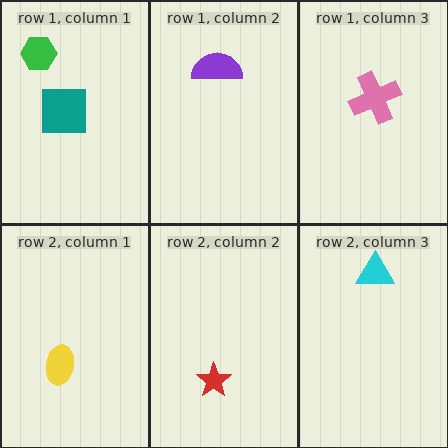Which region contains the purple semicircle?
The row 1, column 2 region.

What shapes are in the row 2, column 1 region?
The yellow ellipse.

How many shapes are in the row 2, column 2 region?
1.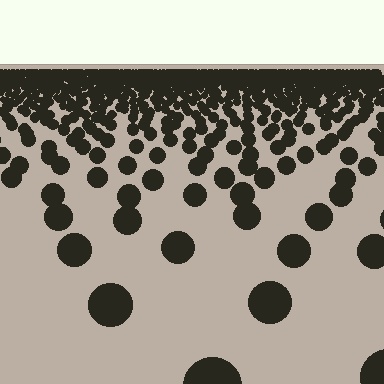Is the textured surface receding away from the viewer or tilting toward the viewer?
The surface is receding away from the viewer. Texture elements get smaller and denser toward the top.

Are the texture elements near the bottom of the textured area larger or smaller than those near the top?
Larger. Near the bottom, elements are closer to the viewer and appear at a bigger on-screen size.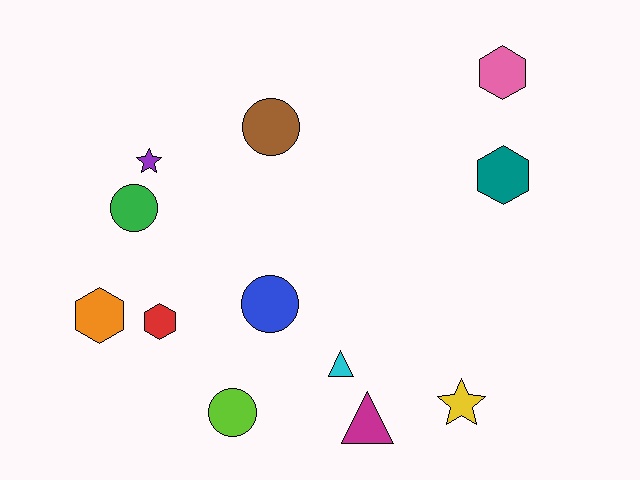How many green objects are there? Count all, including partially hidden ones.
There is 1 green object.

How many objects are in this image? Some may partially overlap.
There are 12 objects.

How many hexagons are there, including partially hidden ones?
There are 4 hexagons.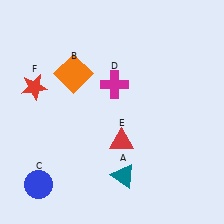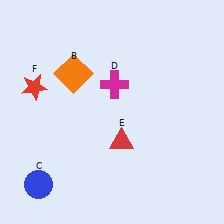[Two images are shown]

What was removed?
The teal triangle (A) was removed in Image 2.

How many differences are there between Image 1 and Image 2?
There is 1 difference between the two images.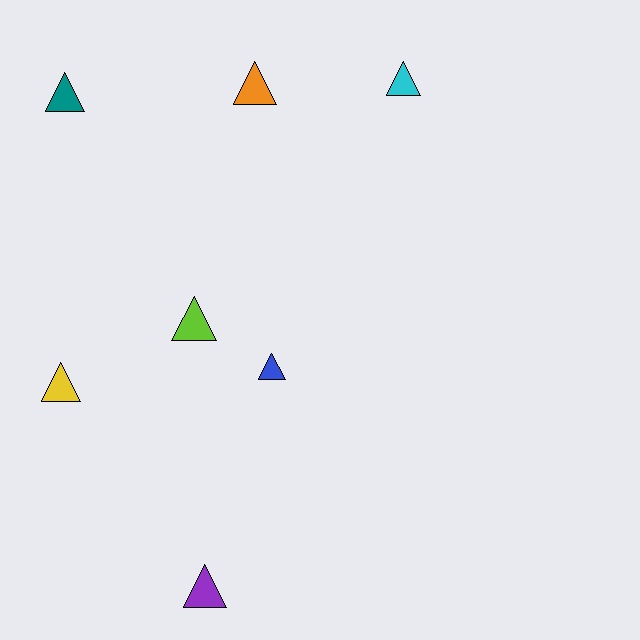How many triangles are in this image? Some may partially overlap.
There are 7 triangles.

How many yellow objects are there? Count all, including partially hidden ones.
There is 1 yellow object.